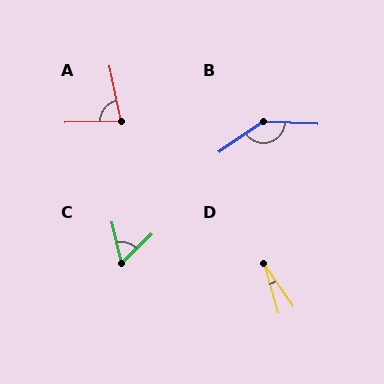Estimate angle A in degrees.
Approximately 80 degrees.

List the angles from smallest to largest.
D (18°), C (58°), A (80°), B (143°).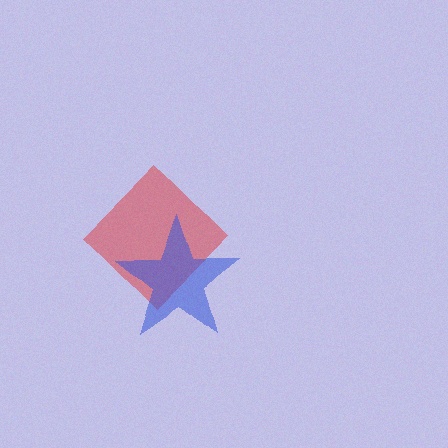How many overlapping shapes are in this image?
There are 2 overlapping shapes in the image.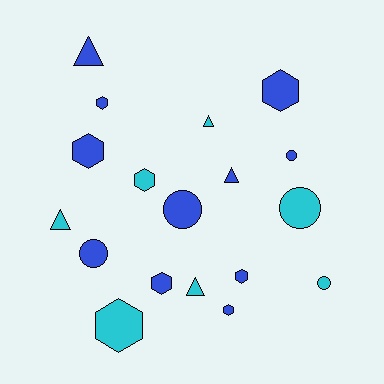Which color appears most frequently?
Blue, with 11 objects.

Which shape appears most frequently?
Hexagon, with 8 objects.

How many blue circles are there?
There are 3 blue circles.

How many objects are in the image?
There are 18 objects.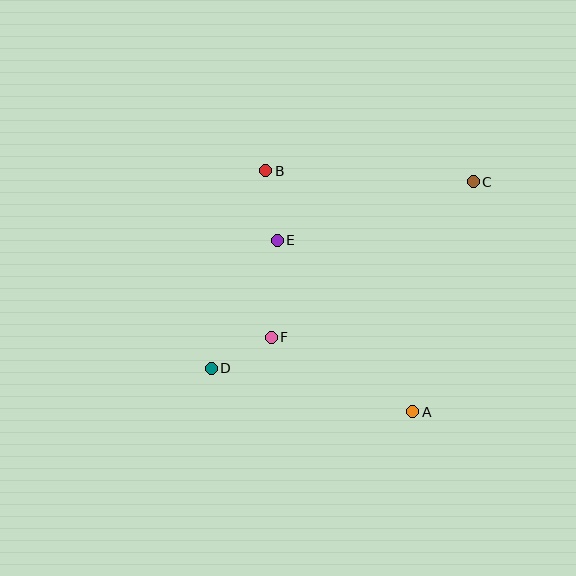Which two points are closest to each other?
Points D and F are closest to each other.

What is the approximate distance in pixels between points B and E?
The distance between B and E is approximately 70 pixels.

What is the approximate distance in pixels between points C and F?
The distance between C and F is approximately 255 pixels.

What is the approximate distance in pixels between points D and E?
The distance between D and E is approximately 144 pixels.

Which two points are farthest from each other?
Points C and D are farthest from each other.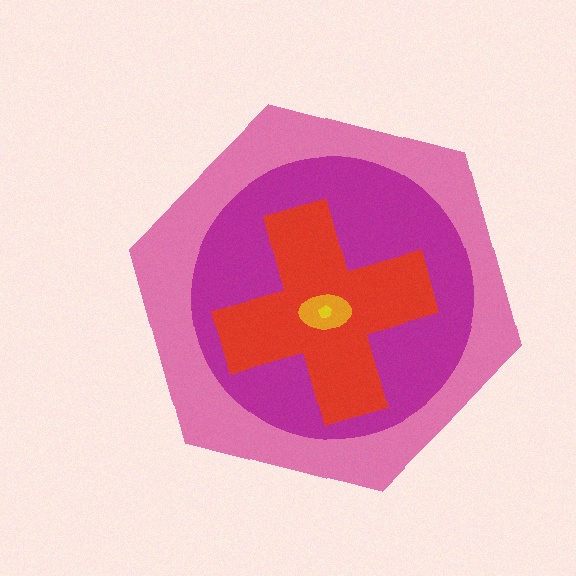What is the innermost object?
The yellow pentagon.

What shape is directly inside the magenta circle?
The red cross.